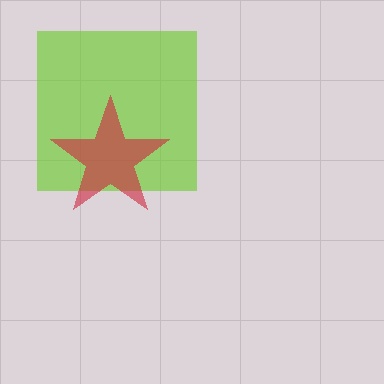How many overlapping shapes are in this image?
There are 2 overlapping shapes in the image.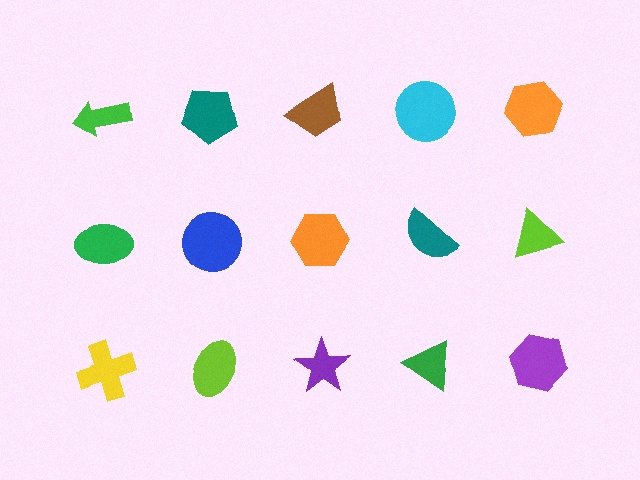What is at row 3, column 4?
A green triangle.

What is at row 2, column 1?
A green ellipse.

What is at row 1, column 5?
An orange hexagon.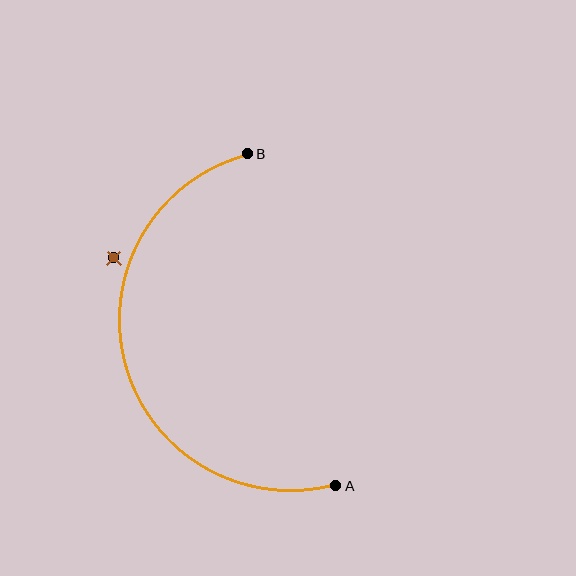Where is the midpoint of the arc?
The arc midpoint is the point on the curve farthest from the straight line joining A and B. It sits to the left of that line.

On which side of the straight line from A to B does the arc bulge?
The arc bulges to the left of the straight line connecting A and B.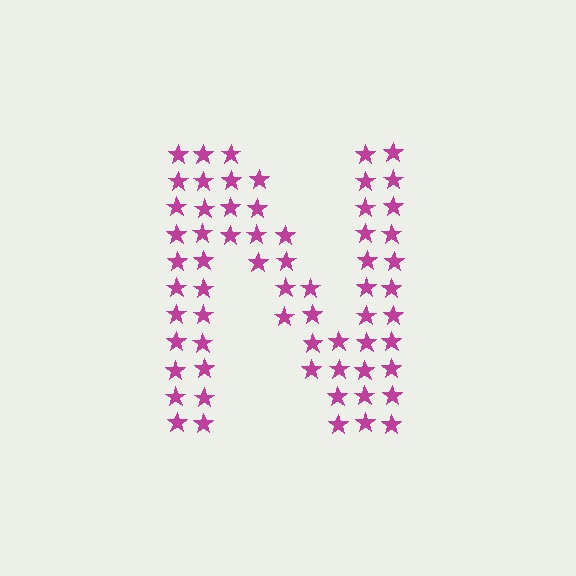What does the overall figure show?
The overall figure shows the letter N.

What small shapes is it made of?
It is made of small stars.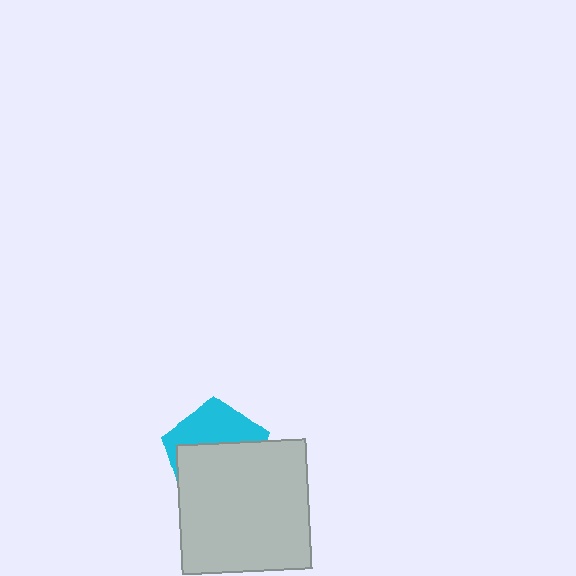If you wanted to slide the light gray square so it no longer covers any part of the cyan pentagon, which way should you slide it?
Slide it down — that is the most direct way to separate the two shapes.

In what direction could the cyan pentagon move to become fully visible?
The cyan pentagon could move up. That would shift it out from behind the light gray square entirely.